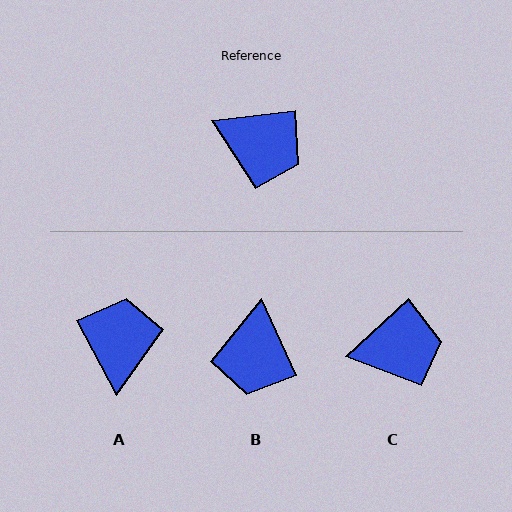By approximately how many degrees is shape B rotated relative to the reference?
Approximately 72 degrees clockwise.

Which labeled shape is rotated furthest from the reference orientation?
A, about 111 degrees away.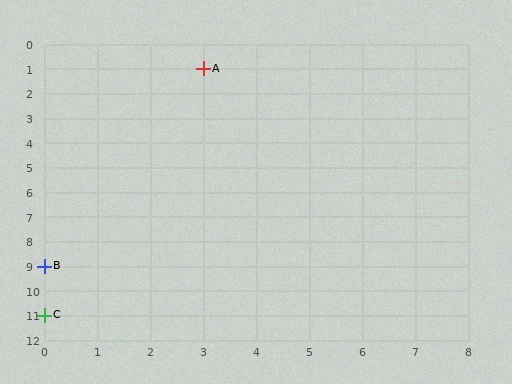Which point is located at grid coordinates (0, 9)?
Point B is at (0, 9).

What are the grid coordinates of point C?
Point C is at grid coordinates (0, 11).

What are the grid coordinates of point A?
Point A is at grid coordinates (3, 1).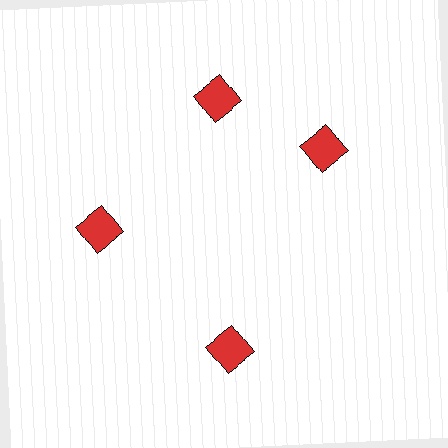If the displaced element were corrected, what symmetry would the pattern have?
It would have 4-fold rotational symmetry — the pattern would map onto itself every 90 degrees.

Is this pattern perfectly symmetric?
No. The 4 red diamonds are arranged in a ring, but one element near the 3 o'clock position is rotated out of alignment along the ring, breaking the 4-fold rotational symmetry.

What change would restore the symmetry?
The symmetry would be restored by rotating it back into even spacing with its neighbors so that all 4 diamonds sit at equal angles and equal distance from the center.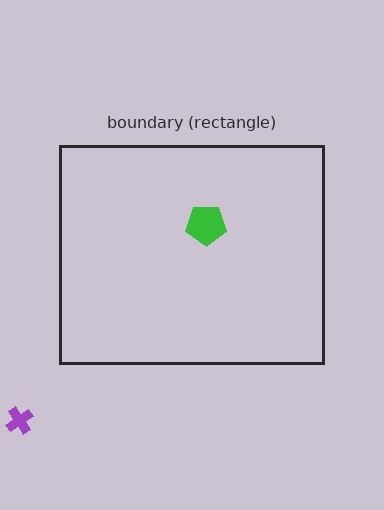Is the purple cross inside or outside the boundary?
Outside.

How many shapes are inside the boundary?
1 inside, 1 outside.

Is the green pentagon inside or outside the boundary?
Inside.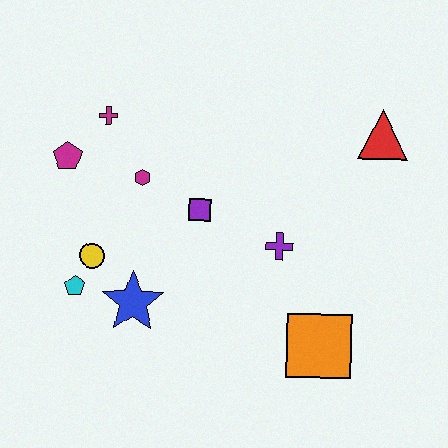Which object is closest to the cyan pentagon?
The yellow circle is closest to the cyan pentagon.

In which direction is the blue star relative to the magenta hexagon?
The blue star is below the magenta hexagon.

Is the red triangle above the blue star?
Yes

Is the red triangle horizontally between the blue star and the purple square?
No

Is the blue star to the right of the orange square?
No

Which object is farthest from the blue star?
The red triangle is farthest from the blue star.